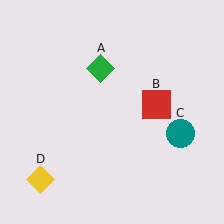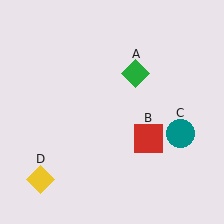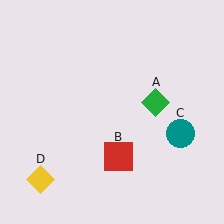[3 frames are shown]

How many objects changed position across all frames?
2 objects changed position: green diamond (object A), red square (object B).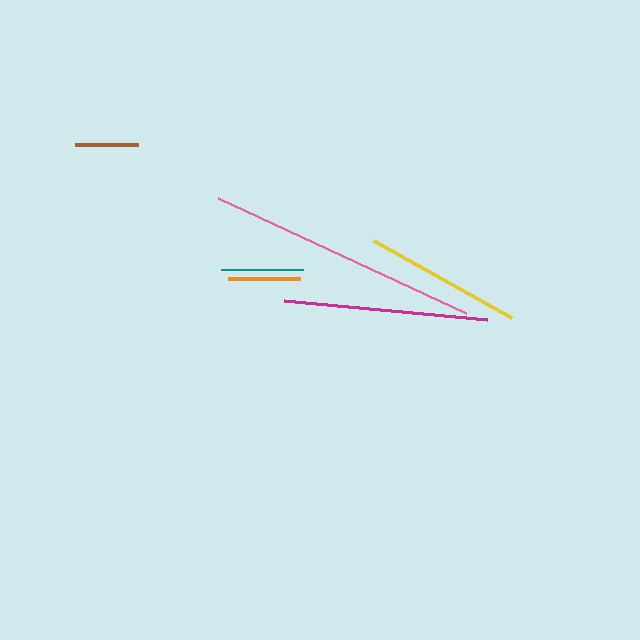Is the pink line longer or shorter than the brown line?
The pink line is longer than the brown line.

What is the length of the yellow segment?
The yellow segment is approximately 158 pixels long.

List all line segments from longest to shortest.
From longest to shortest: pink, magenta, yellow, teal, orange, brown.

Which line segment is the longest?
The pink line is the longest at approximately 274 pixels.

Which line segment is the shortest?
The brown line is the shortest at approximately 62 pixels.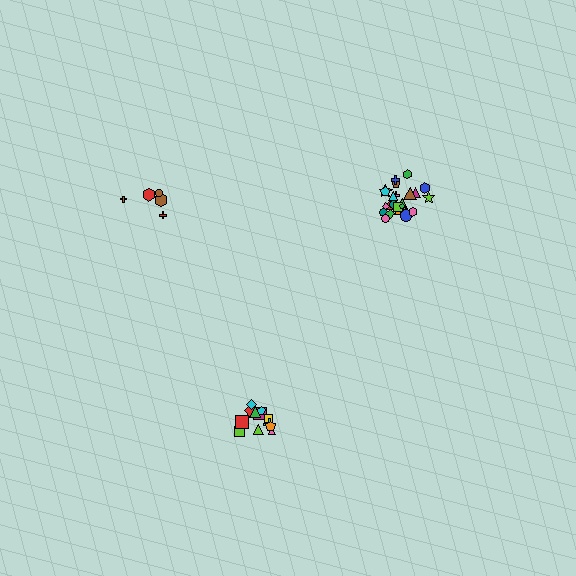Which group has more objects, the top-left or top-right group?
The top-right group.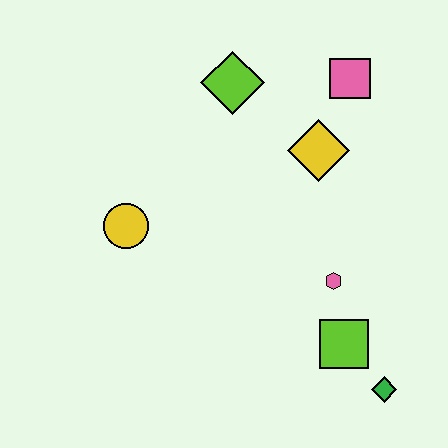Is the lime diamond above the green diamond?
Yes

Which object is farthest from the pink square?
The green diamond is farthest from the pink square.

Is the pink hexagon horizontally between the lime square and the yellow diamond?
Yes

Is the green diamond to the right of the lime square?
Yes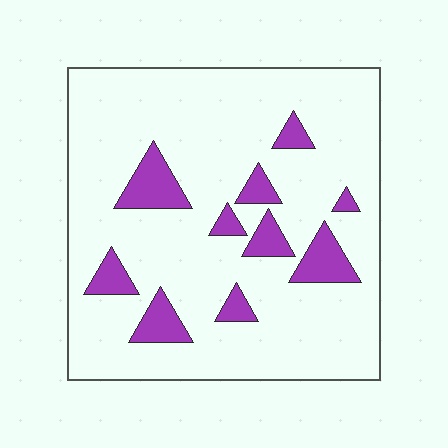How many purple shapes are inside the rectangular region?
10.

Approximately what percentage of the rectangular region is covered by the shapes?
Approximately 15%.